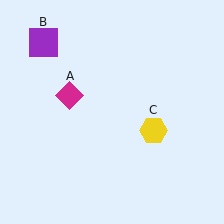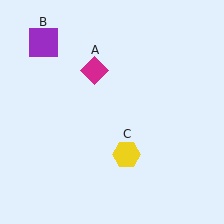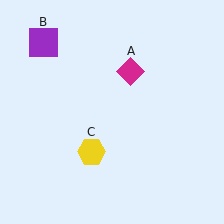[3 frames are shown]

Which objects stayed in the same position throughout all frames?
Purple square (object B) remained stationary.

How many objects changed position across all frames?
2 objects changed position: magenta diamond (object A), yellow hexagon (object C).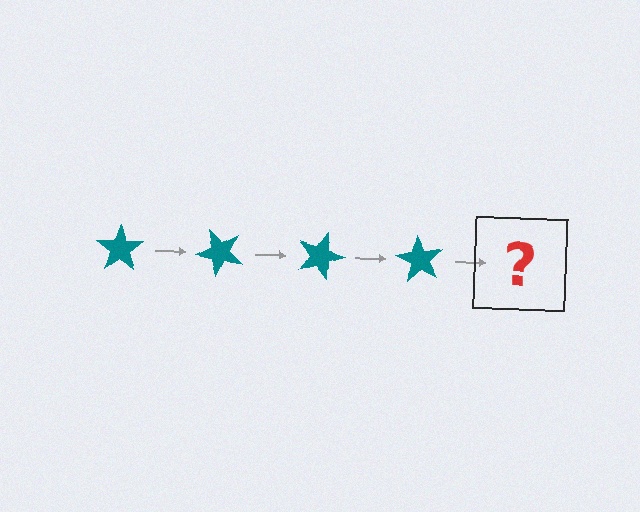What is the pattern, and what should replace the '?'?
The pattern is that the star rotates 45 degrees each step. The '?' should be a teal star rotated 180 degrees.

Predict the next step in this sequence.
The next step is a teal star rotated 180 degrees.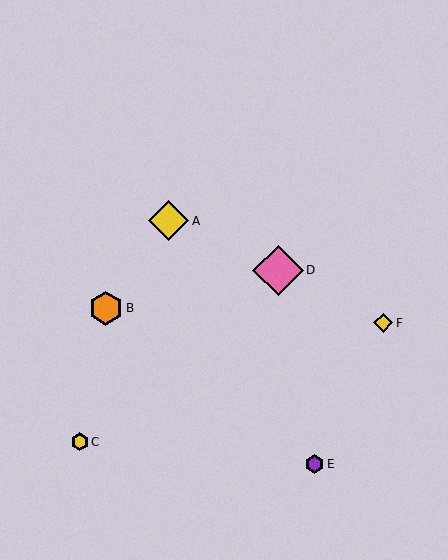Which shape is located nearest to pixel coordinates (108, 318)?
The orange hexagon (labeled B) at (106, 308) is nearest to that location.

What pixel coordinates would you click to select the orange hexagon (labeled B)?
Click at (106, 308) to select the orange hexagon B.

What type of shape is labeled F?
Shape F is a yellow diamond.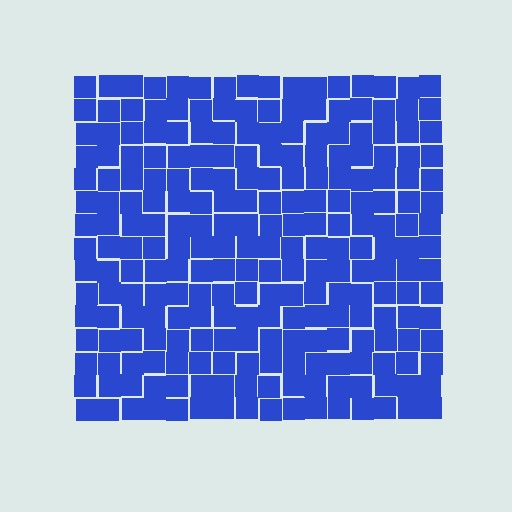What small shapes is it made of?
It is made of small squares.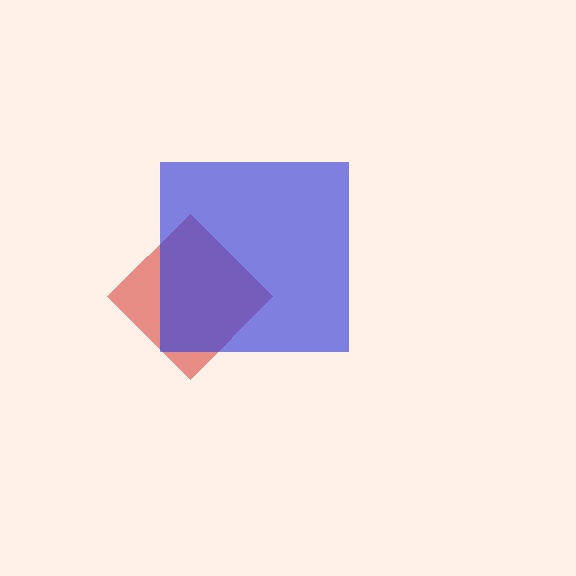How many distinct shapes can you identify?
There are 2 distinct shapes: a red diamond, a blue square.